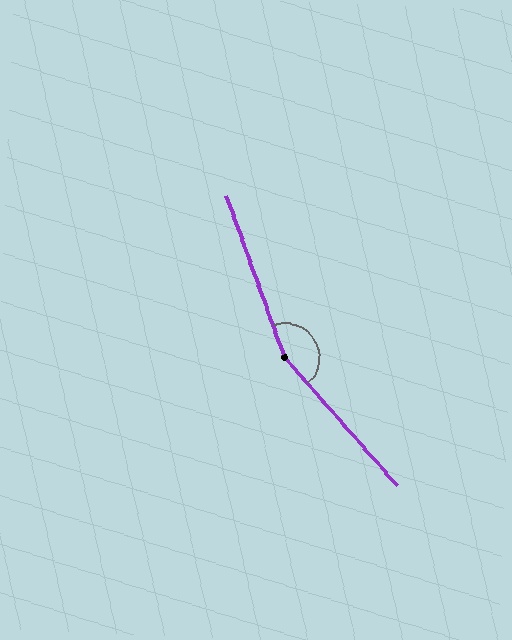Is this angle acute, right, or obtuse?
It is obtuse.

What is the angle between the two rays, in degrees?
Approximately 159 degrees.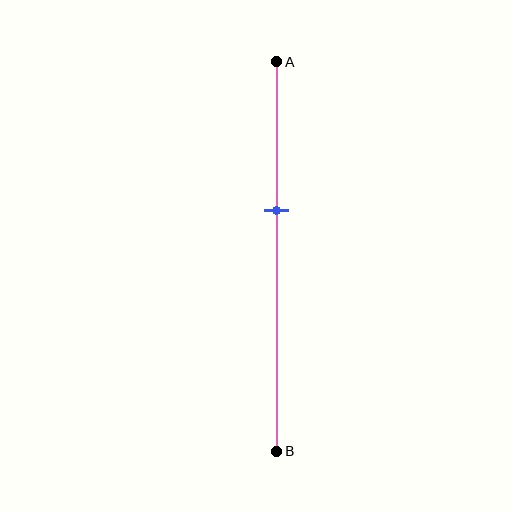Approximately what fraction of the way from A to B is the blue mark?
The blue mark is approximately 40% of the way from A to B.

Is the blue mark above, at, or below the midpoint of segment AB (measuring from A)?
The blue mark is above the midpoint of segment AB.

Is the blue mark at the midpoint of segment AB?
No, the mark is at about 40% from A, not at the 50% midpoint.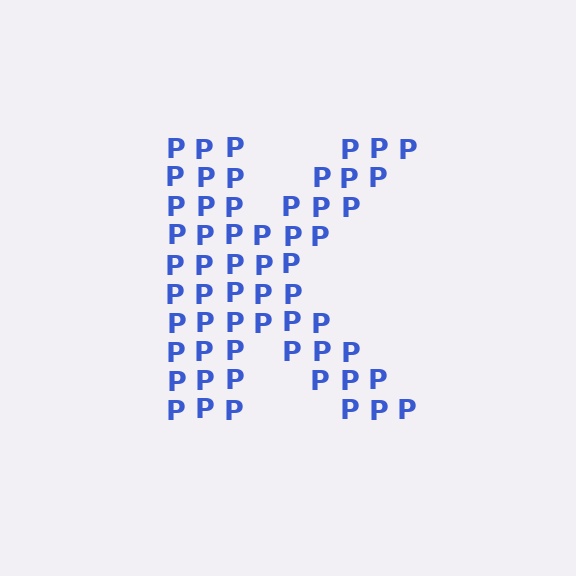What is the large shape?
The large shape is the letter K.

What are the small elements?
The small elements are letter P's.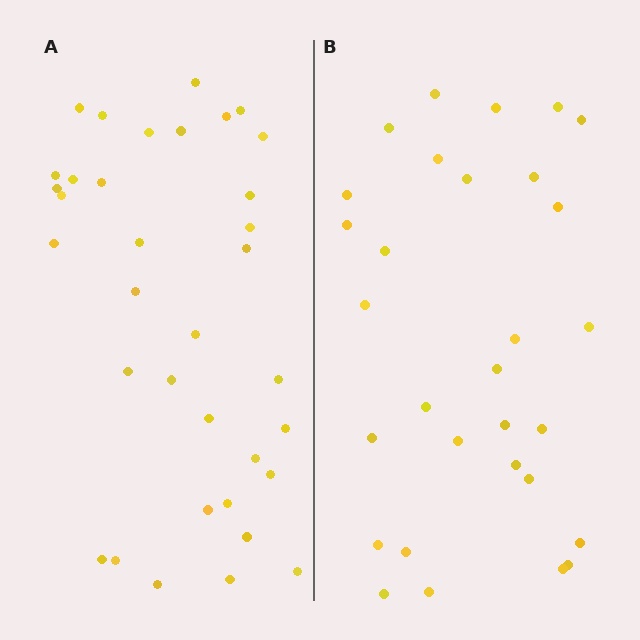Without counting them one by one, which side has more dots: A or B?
Region A (the left region) has more dots.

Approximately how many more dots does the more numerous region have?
Region A has about 5 more dots than region B.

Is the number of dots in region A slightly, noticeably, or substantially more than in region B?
Region A has only slightly more — the two regions are fairly close. The ratio is roughly 1.2 to 1.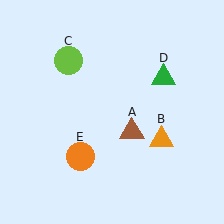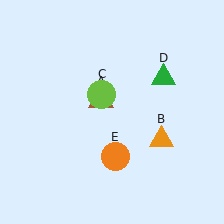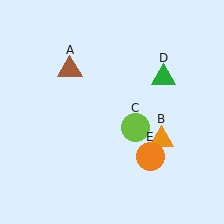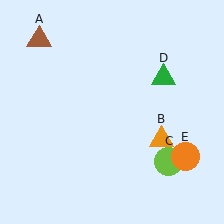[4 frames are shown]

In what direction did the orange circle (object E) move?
The orange circle (object E) moved right.